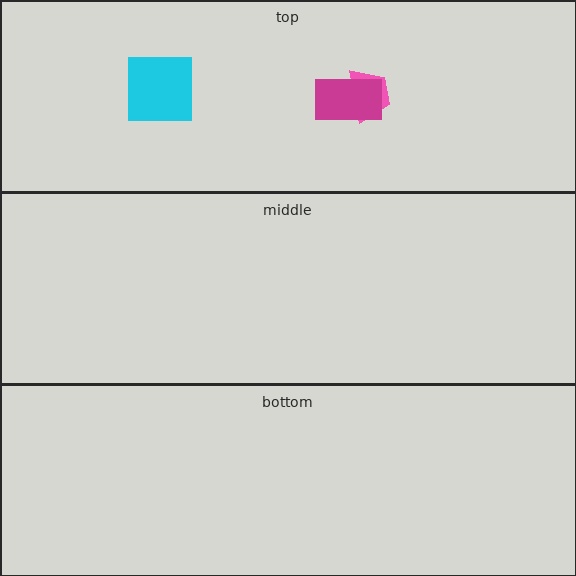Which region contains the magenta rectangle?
The top region.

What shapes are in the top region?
The pink trapezoid, the magenta rectangle, the cyan square.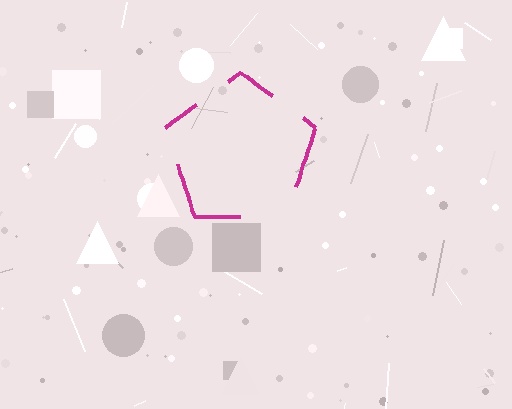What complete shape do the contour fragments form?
The contour fragments form a pentagon.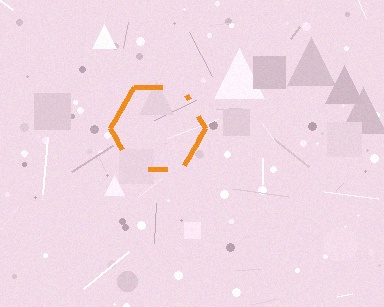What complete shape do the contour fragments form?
The contour fragments form a hexagon.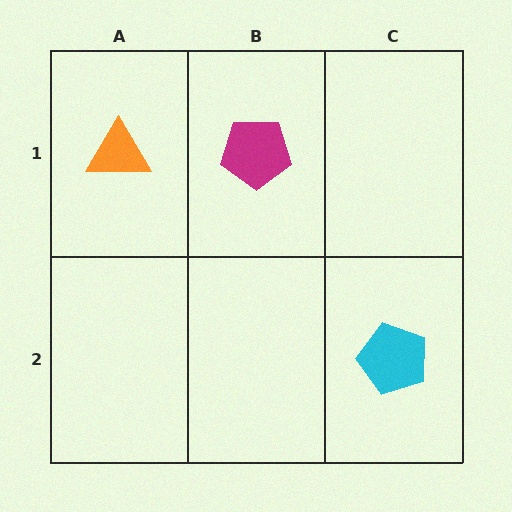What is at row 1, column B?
A magenta pentagon.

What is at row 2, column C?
A cyan pentagon.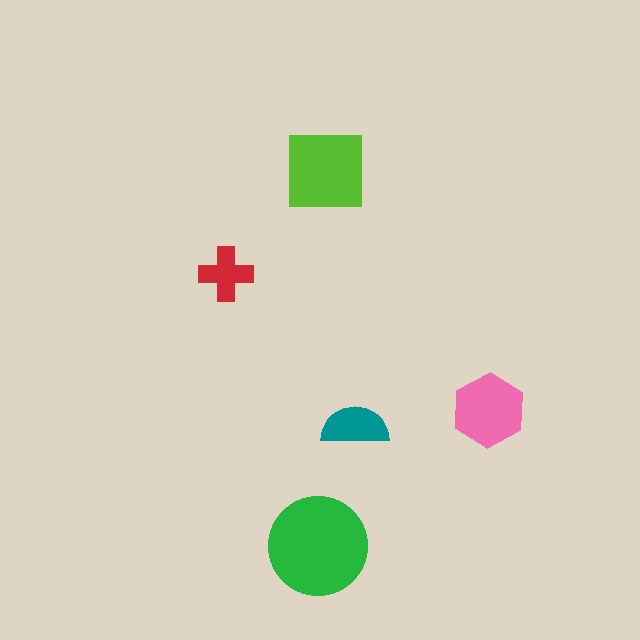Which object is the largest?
The green circle.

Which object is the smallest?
The red cross.